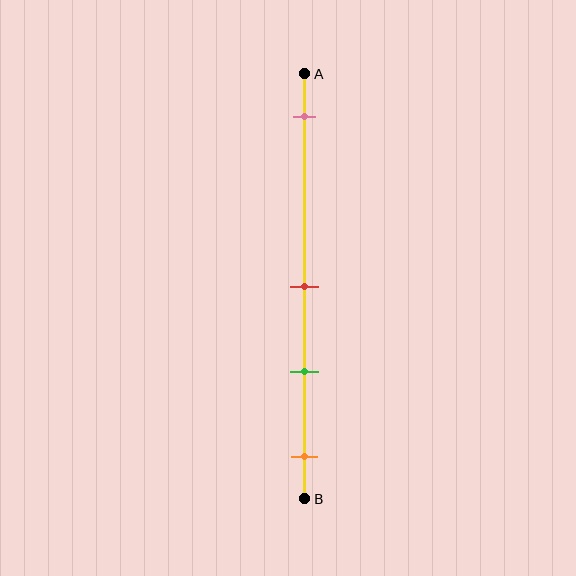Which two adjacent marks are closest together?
The red and green marks are the closest adjacent pair.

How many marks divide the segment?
There are 4 marks dividing the segment.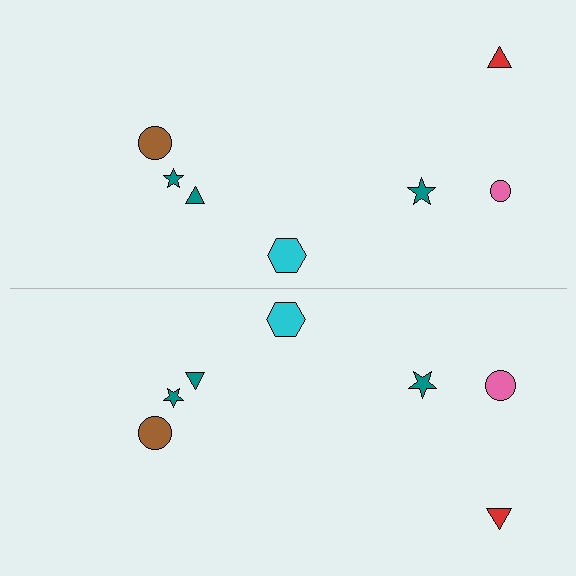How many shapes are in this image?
There are 14 shapes in this image.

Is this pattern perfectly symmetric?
No, the pattern is not perfectly symmetric. The pink circle on the bottom side has a different size than its mirror counterpart.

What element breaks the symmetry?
The pink circle on the bottom side has a different size than its mirror counterpart.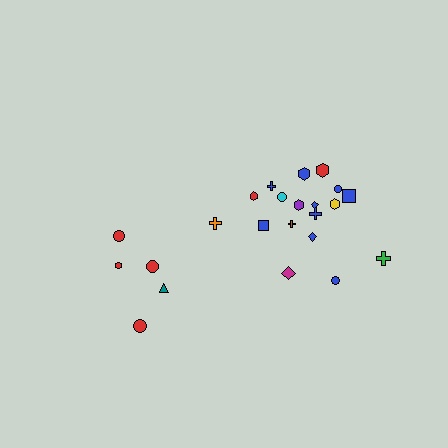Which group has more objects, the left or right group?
The right group.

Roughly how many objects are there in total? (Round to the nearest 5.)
Roughly 25 objects in total.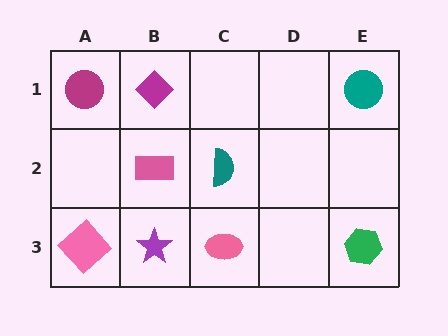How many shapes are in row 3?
4 shapes.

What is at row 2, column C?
A teal semicircle.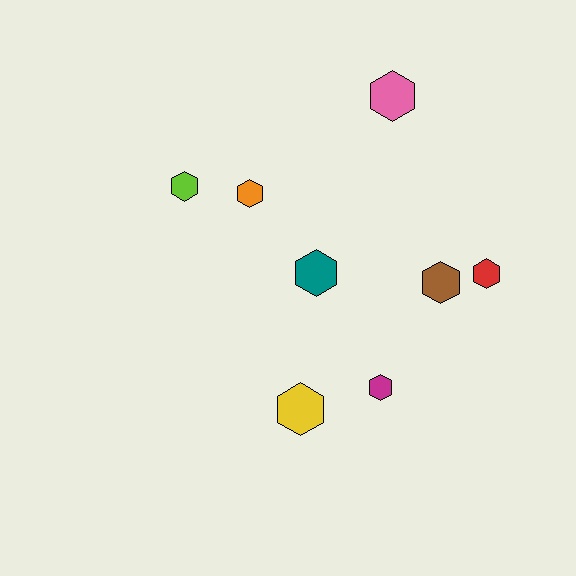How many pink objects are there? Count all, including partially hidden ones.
There is 1 pink object.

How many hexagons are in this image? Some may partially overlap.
There are 8 hexagons.